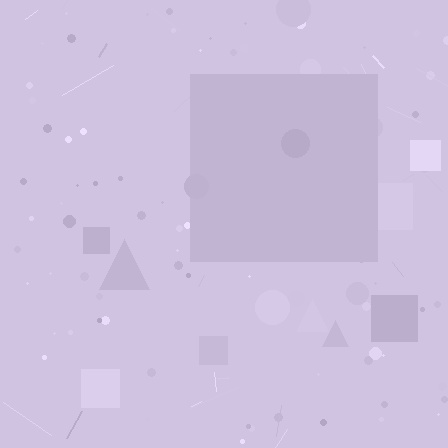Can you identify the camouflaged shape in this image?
The camouflaged shape is a square.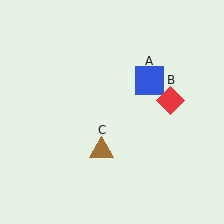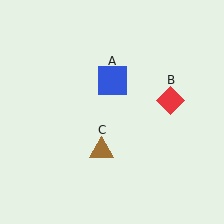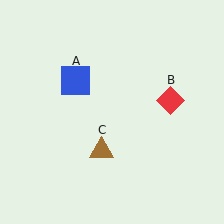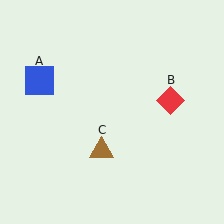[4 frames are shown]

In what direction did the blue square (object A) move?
The blue square (object A) moved left.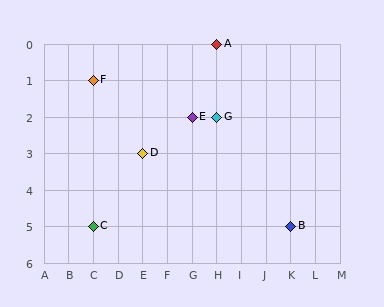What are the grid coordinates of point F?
Point F is at grid coordinates (C, 1).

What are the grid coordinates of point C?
Point C is at grid coordinates (C, 5).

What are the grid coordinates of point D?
Point D is at grid coordinates (E, 3).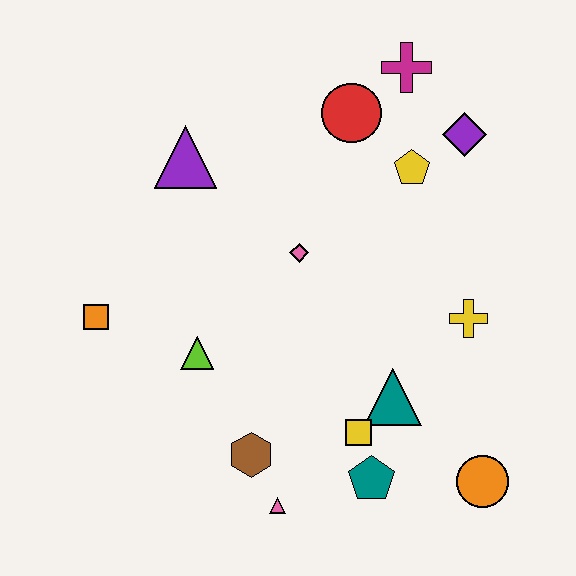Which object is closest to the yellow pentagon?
The purple diamond is closest to the yellow pentagon.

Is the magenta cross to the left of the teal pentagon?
No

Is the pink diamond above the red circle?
No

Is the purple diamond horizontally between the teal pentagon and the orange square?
No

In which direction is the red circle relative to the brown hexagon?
The red circle is above the brown hexagon.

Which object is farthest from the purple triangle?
The orange circle is farthest from the purple triangle.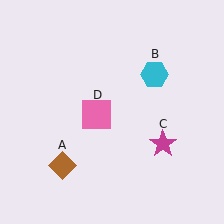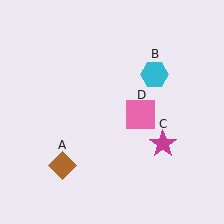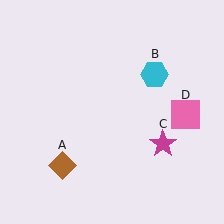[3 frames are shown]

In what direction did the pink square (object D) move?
The pink square (object D) moved right.